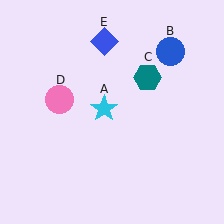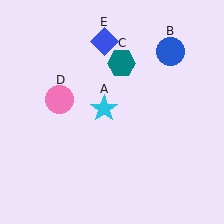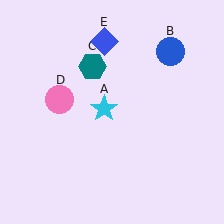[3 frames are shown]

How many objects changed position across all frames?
1 object changed position: teal hexagon (object C).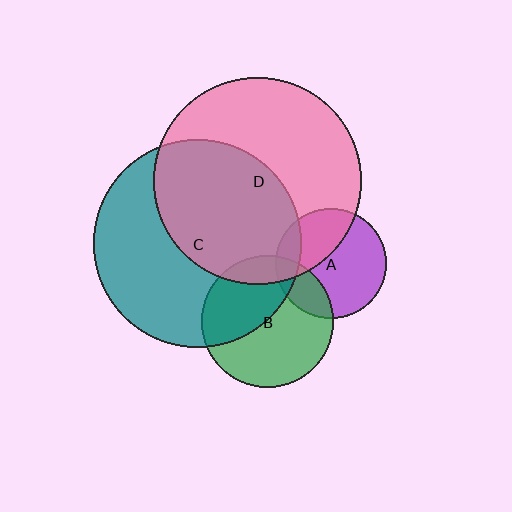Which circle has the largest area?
Circle C (teal).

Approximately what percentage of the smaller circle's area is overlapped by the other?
Approximately 35%.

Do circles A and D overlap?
Yes.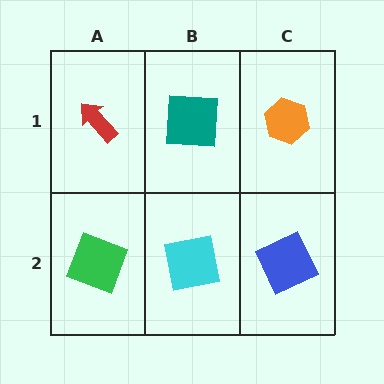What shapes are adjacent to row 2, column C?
An orange hexagon (row 1, column C), a cyan square (row 2, column B).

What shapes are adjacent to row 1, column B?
A cyan square (row 2, column B), a red arrow (row 1, column A), an orange hexagon (row 1, column C).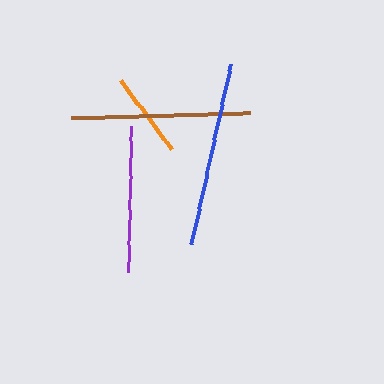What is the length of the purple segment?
The purple segment is approximately 147 pixels long.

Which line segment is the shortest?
The orange line is the shortest at approximately 85 pixels.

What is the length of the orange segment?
The orange segment is approximately 85 pixels long.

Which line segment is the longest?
The blue line is the longest at approximately 185 pixels.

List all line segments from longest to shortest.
From longest to shortest: blue, brown, purple, orange.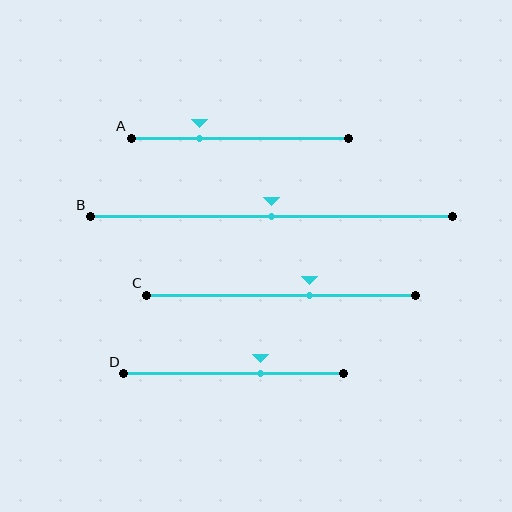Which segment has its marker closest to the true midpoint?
Segment B has its marker closest to the true midpoint.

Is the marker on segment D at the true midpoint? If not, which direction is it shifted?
No, the marker on segment D is shifted to the right by about 12% of the segment length.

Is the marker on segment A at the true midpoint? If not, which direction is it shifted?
No, the marker on segment A is shifted to the left by about 19% of the segment length.